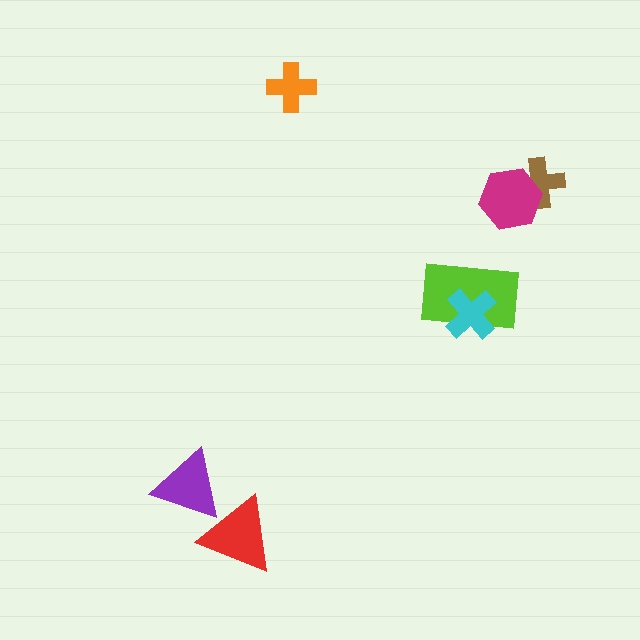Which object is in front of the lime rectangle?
The cyan cross is in front of the lime rectangle.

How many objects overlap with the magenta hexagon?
1 object overlaps with the magenta hexagon.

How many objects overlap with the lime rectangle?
1 object overlaps with the lime rectangle.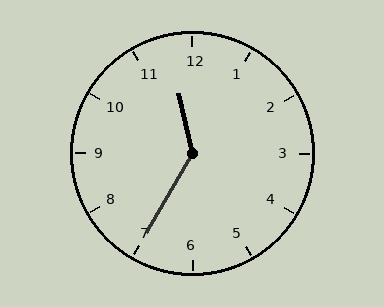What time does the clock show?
11:35.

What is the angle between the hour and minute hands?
Approximately 138 degrees.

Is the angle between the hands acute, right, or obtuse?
It is obtuse.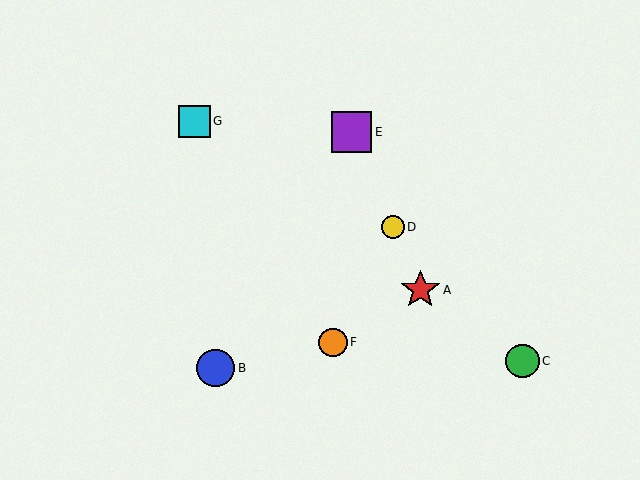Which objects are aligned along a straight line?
Objects A, D, E are aligned along a straight line.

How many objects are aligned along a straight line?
3 objects (A, D, E) are aligned along a straight line.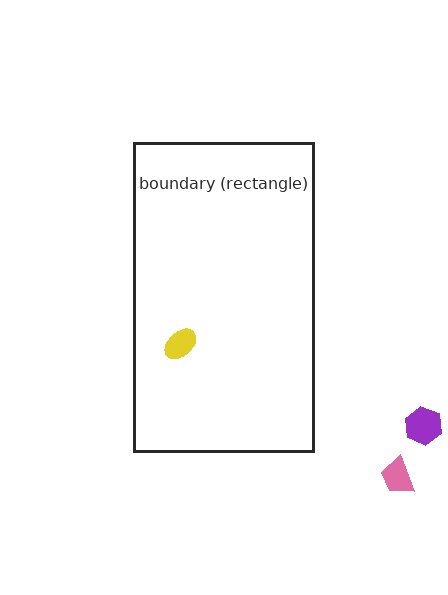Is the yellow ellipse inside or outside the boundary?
Inside.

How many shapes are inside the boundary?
1 inside, 2 outside.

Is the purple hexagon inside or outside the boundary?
Outside.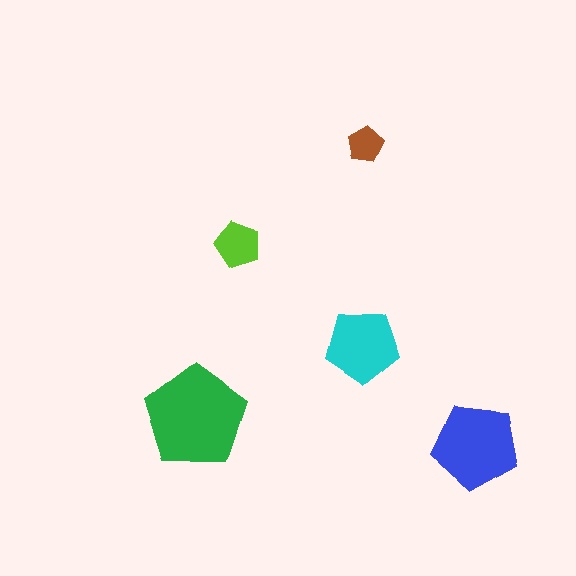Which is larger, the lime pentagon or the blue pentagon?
The blue one.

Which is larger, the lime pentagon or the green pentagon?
The green one.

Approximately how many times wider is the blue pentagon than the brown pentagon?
About 2.5 times wider.